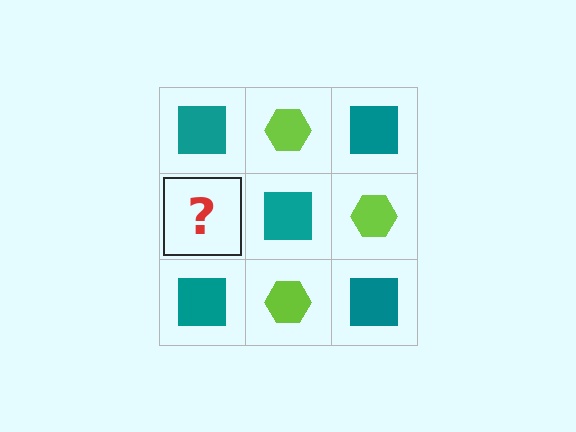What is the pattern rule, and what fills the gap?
The rule is that it alternates teal square and lime hexagon in a checkerboard pattern. The gap should be filled with a lime hexagon.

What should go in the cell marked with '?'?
The missing cell should contain a lime hexagon.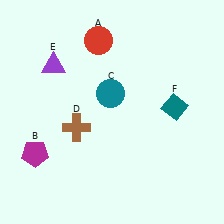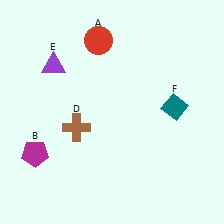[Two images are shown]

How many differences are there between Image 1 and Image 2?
There is 1 difference between the two images.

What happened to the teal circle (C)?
The teal circle (C) was removed in Image 2. It was in the top-left area of Image 1.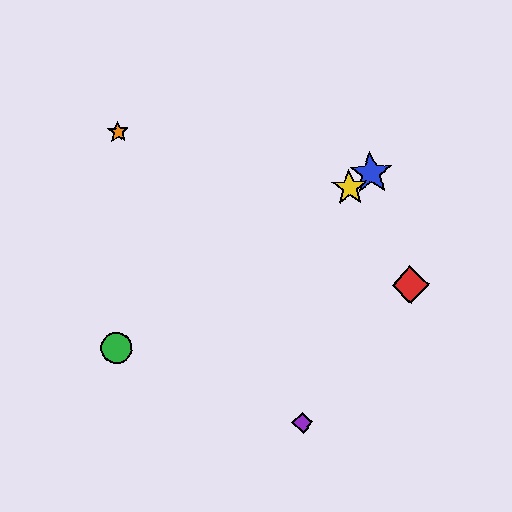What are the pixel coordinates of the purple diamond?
The purple diamond is at (303, 423).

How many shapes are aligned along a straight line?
3 shapes (the blue star, the green circle, the yellow star) are aligned along a straight line.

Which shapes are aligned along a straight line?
The blue star, the green circle, the yellow star are aligned along a straight line.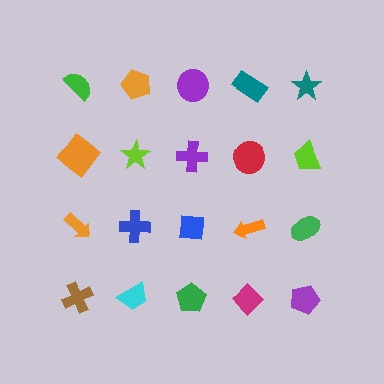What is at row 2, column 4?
A red circle.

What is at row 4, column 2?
A cyan trapezoid.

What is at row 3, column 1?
An orange arrow.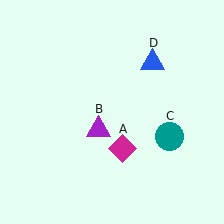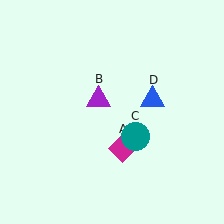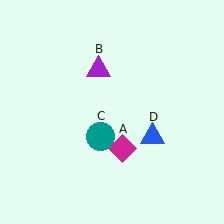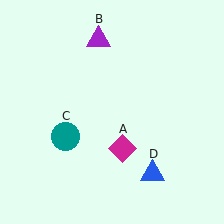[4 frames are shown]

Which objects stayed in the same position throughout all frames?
Magenta diamond (object A) remained stationary.